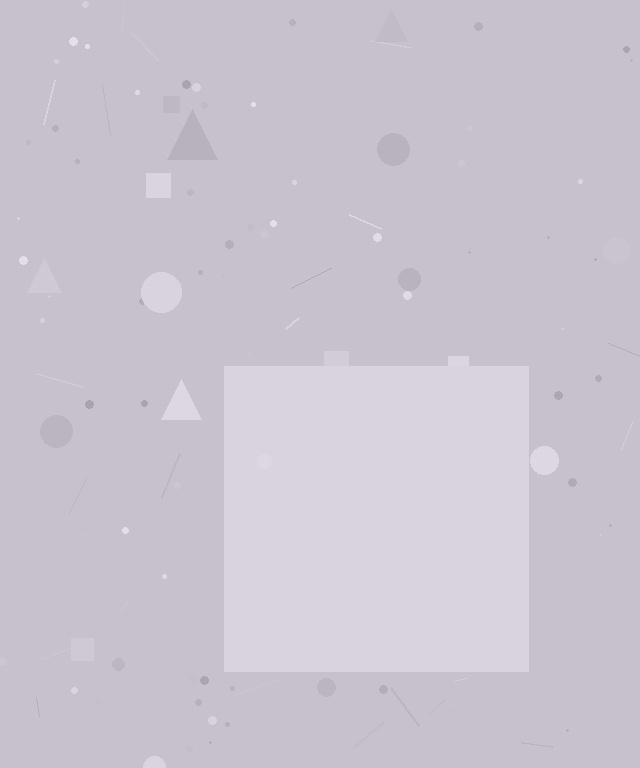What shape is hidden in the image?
A square is hidden in the image.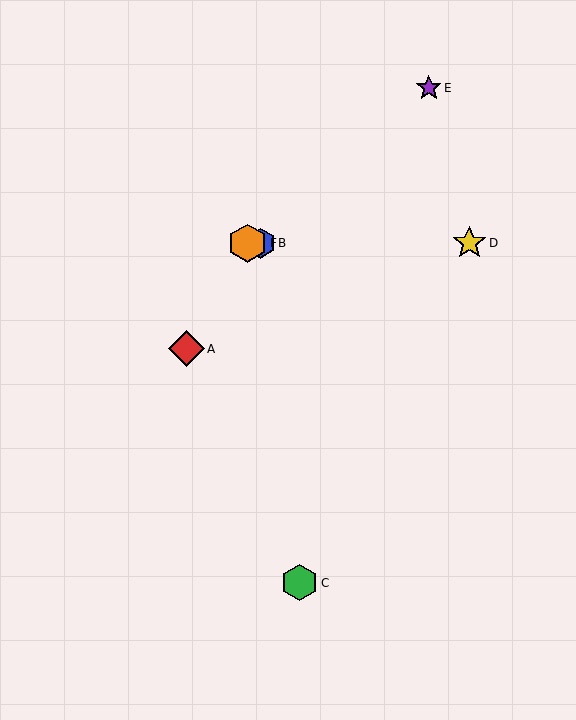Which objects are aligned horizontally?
Objects B, D, F are aligned horizontally.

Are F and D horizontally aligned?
Yes, both are at y≈243.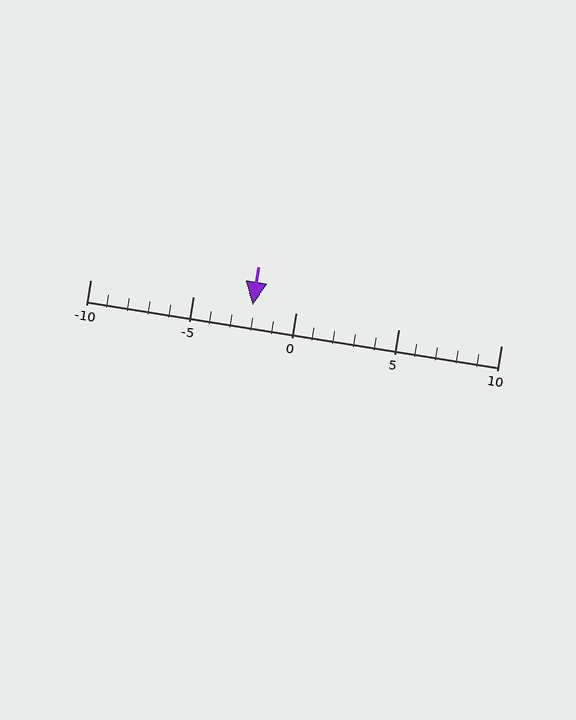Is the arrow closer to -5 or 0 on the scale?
The arrow is closer to 0.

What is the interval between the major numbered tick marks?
The major tick marks are spaced 5 units apart.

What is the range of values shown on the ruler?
The ruler shows values from -10 to 10.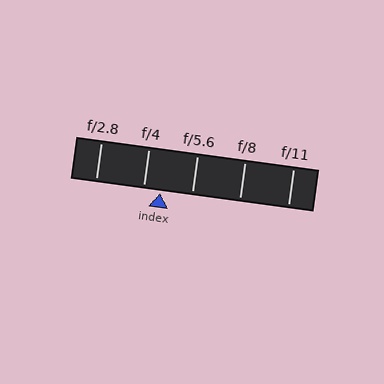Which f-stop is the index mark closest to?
The index mark is closest to f/4.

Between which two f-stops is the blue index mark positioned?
The index mark is between f/4 and f/5.6.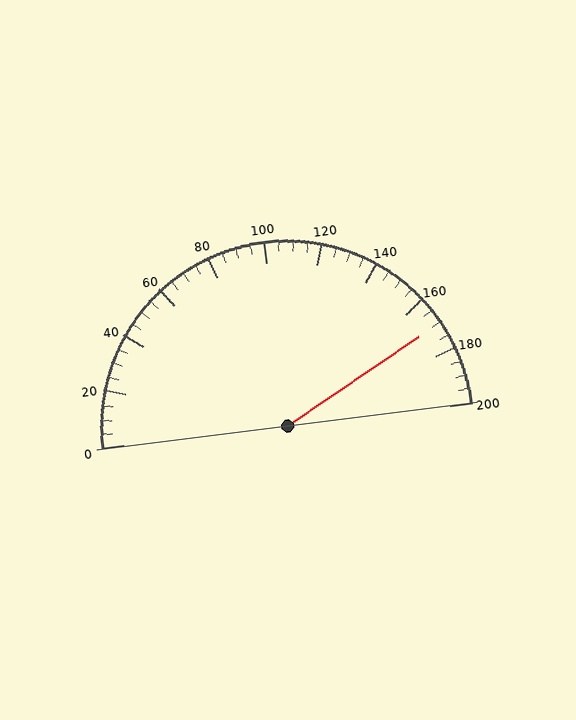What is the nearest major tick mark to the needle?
The nearest major tick mark is 160.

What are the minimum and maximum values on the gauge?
The gauge ranges from 0 to 200.